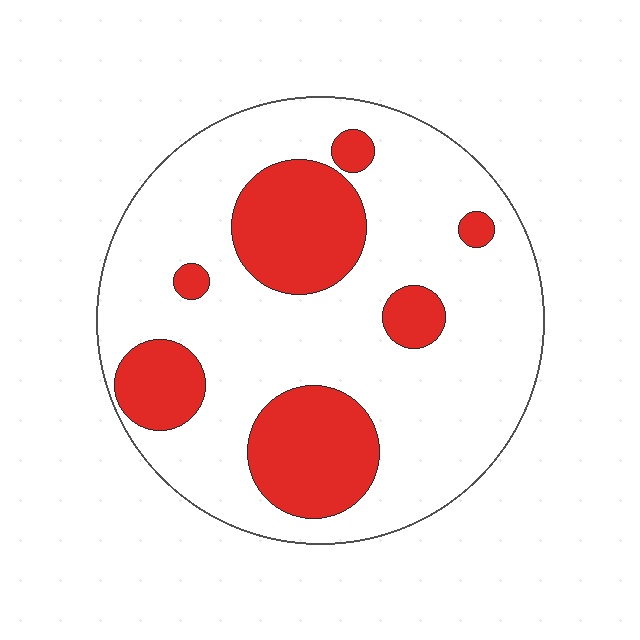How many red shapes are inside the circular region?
7.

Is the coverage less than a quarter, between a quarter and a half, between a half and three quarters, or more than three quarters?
Between a quarter and a half.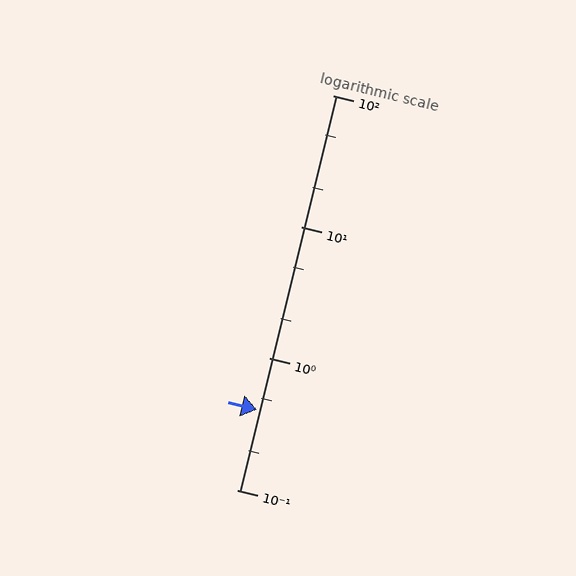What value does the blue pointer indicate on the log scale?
The pointer indicates approximately 0.41.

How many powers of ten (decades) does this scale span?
The scale spans 3 decades, from 0.1 to 100.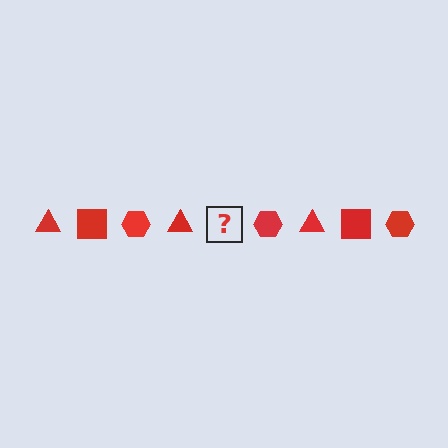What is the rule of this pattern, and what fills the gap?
The rule is that the pattern cycles through triangle, square, hexagon shapes in red. The gap should be filled with a red square.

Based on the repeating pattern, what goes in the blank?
The blank should be a red square.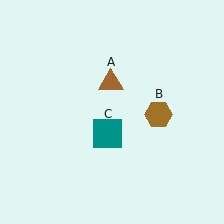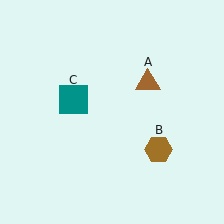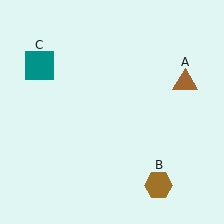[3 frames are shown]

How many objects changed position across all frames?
3 objects changed position: brown triangle (object A), brown hexagon (object B), teal square (object C).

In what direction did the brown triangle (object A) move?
The brown triangle (object A) moved right.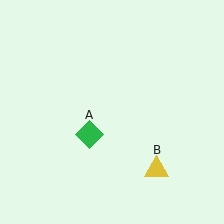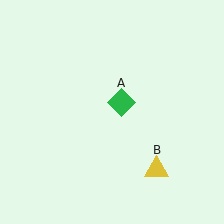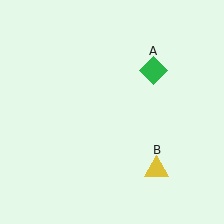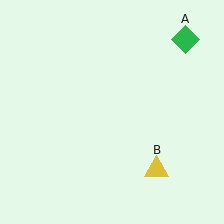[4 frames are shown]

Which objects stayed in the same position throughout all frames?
Yellow triangle (object B) remained stationary.